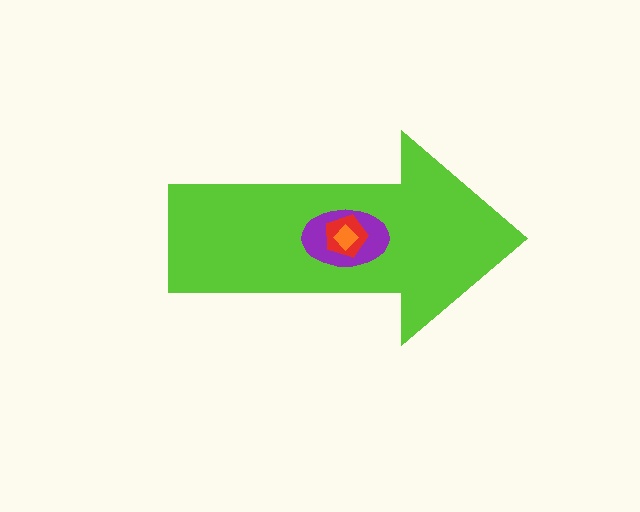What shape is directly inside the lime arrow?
The purple ellipse.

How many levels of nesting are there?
4.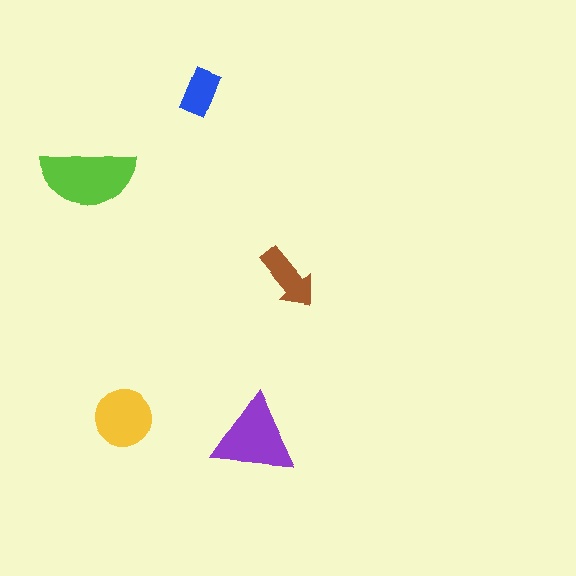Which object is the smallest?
The blue rectangle.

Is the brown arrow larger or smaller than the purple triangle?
Smaller.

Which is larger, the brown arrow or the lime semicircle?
The lime semicircle.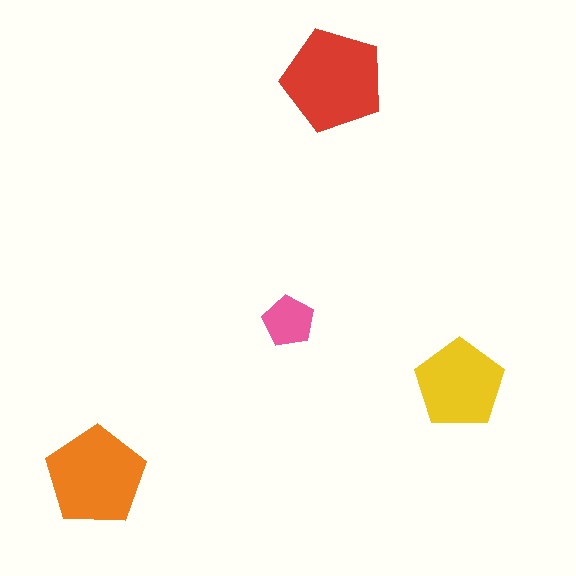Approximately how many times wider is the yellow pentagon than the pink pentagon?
About 1.5 times wider.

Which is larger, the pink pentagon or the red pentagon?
The red one.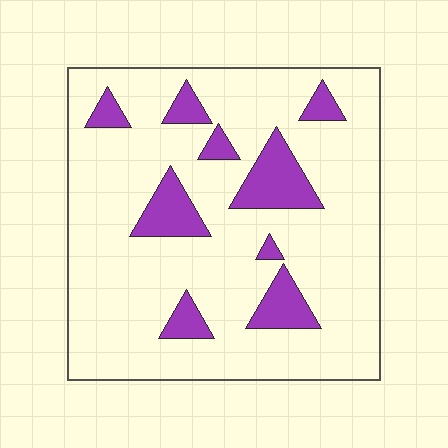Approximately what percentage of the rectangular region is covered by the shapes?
Approximately 15%.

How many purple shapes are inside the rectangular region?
9.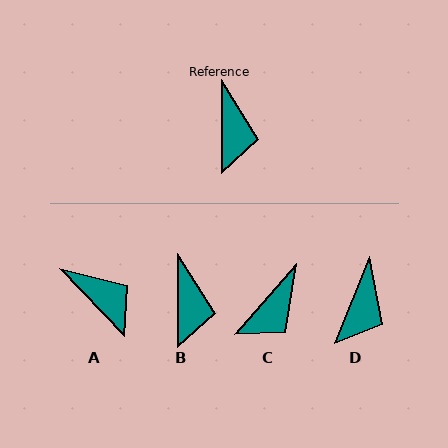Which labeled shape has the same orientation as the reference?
B.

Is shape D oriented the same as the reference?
No, it is off by about 21 degrees.